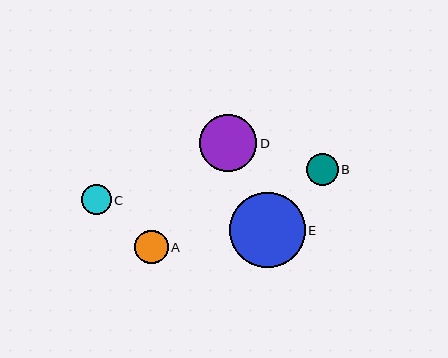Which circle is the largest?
Circle E is the largest with a size of approximately 75 pixels.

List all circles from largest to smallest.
From largest to smallest: E, D, A, B, C.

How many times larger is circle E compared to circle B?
Circle E is approximately 2.4 times the size of circle B.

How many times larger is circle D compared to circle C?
Circle D is approximately 1.9 times the size of circle C.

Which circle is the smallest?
Circle C is the smallest with a size of approximately 30 pixels.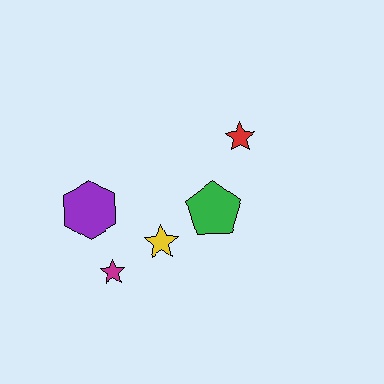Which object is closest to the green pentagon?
The yellow star is closest to the green pentagon.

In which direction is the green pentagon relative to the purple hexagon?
The green pentagon is to the right of the purple hexagon.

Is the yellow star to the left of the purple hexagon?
No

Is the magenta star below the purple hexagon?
Yes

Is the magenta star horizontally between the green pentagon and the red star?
No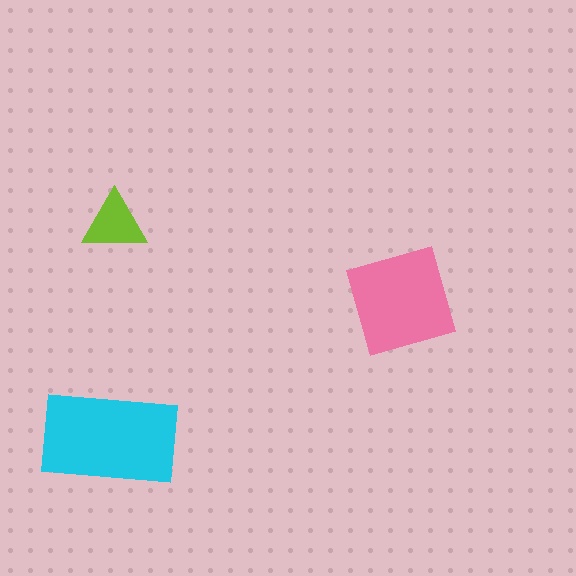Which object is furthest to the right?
The pink diamond is rightmost.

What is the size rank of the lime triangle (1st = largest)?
3rd.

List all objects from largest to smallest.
The cyan rectangle, the pink diamond, the lime triangle.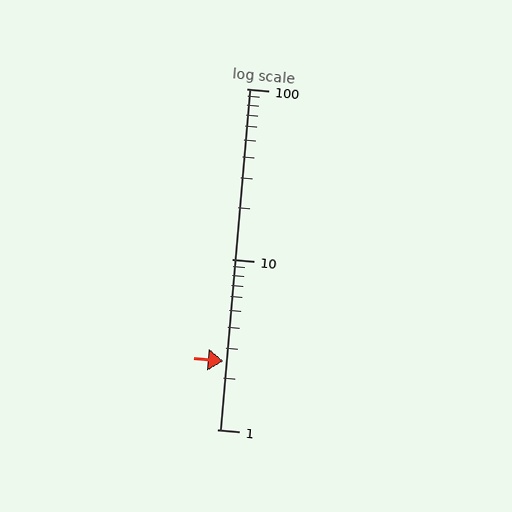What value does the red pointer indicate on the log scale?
The pointer indicates approximately 2.5.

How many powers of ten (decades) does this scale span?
The scale spans 2 decades, from 1 to 100.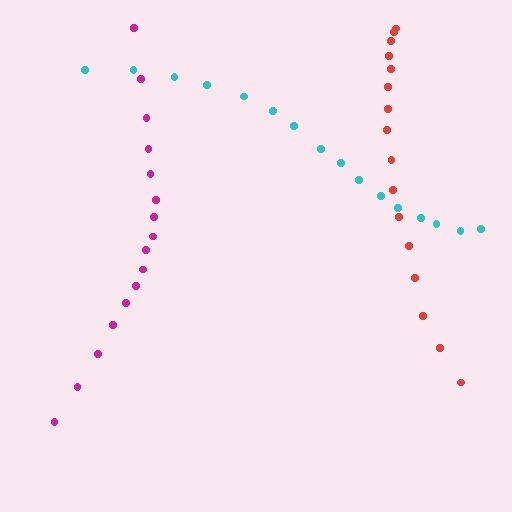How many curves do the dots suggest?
There are 3 distinct paths.